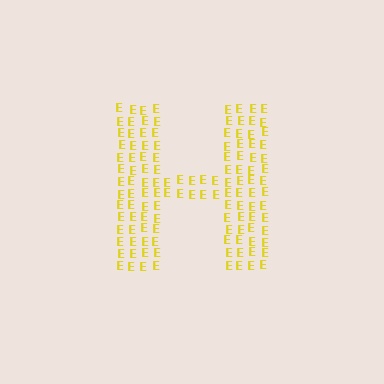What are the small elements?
The small elements are letter E's.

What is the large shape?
The large shape is the letter H.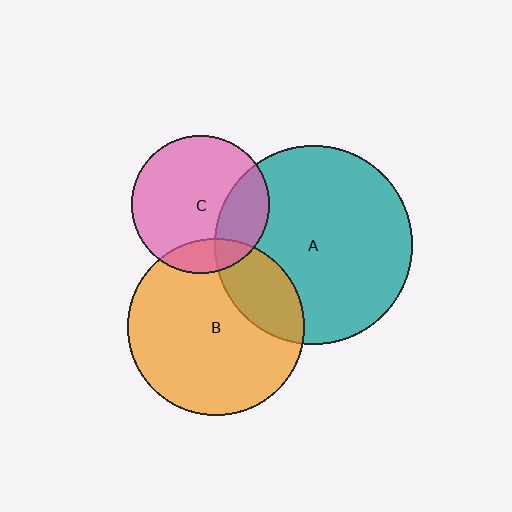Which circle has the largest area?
Circle A (teal).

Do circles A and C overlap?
Yes.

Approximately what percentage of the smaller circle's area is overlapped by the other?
Approximately 25%.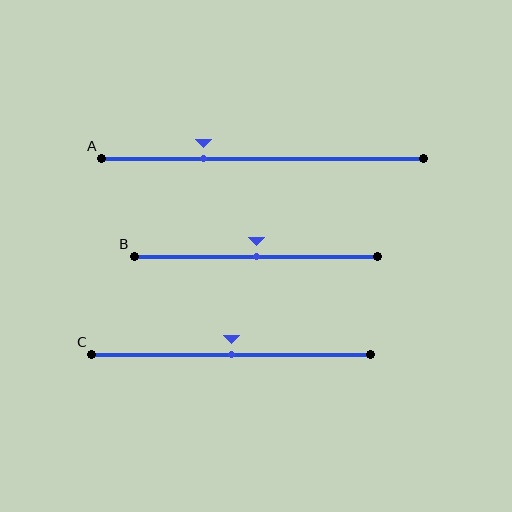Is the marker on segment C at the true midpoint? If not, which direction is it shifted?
Yes, the marker on segment C is at the true midpoint.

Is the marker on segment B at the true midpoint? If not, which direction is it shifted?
Yes, the marker on segment B is at the true midpoint.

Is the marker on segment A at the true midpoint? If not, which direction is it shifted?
No, the marker on segment A is shifted to the left by about 19% of the segment length.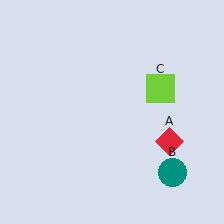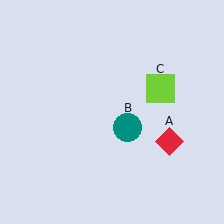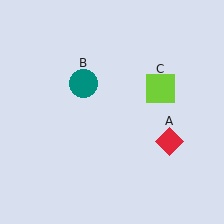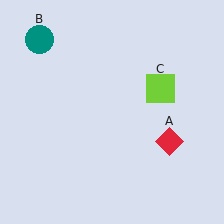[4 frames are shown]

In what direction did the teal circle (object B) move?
The teal circle (object B) moved up and to the left.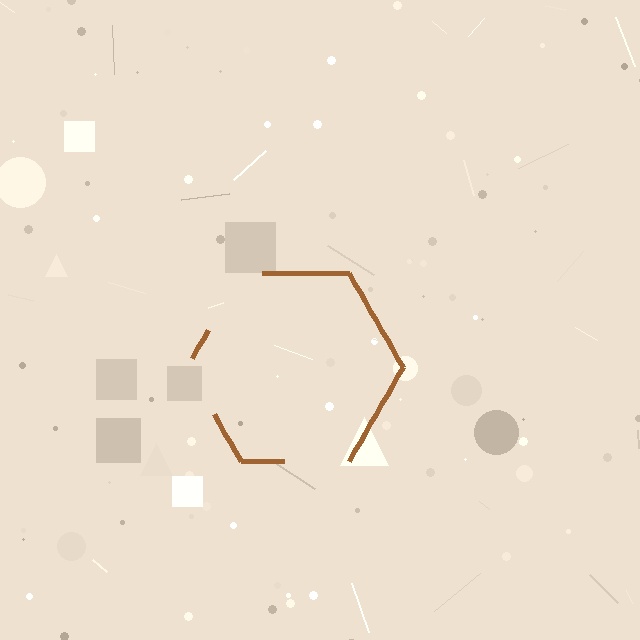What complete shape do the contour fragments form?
The contour fragments form a hexagon.